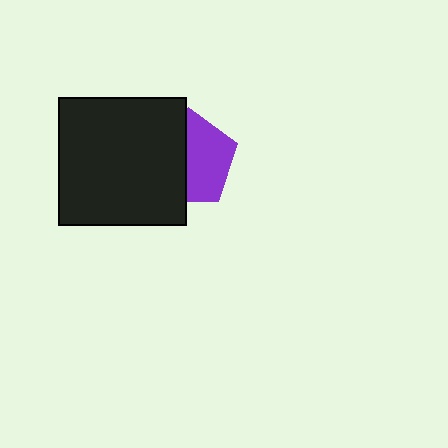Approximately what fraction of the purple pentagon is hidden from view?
Roughly 49% of the purple pentagon is hidden behind the black square.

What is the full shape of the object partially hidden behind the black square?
The partially hidden object is a purple pentagon.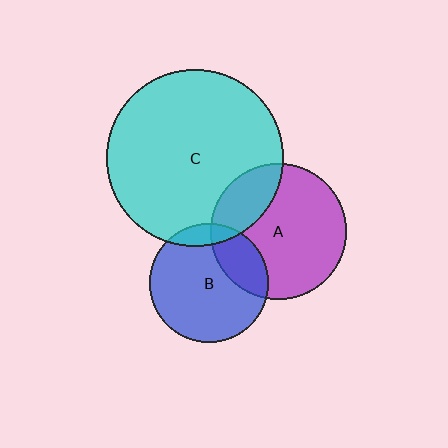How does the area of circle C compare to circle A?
Approximately 1.7 times.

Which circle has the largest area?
Circle C (cyan).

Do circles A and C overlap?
Yes.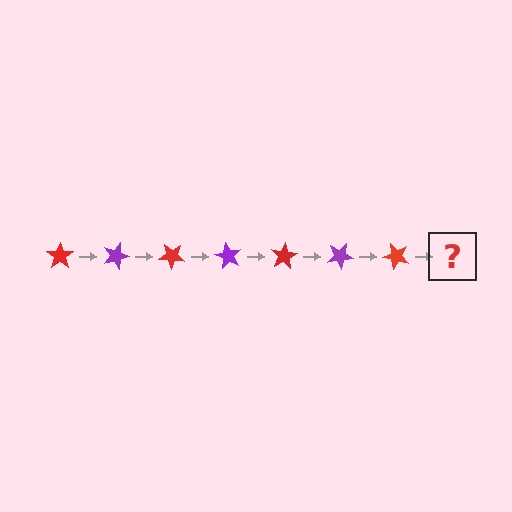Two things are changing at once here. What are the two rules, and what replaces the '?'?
The two rules are that it rotates 20 degrees each step and the color cycles through red and purple. The '?' should be a purple star, rotated 140 degrees from the start.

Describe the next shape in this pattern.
It should be a purple star, rotated 140 degrees from the start.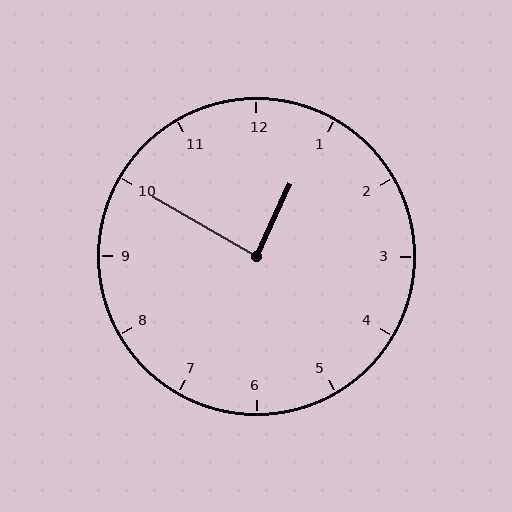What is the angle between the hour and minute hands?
Approximately 85 degrees.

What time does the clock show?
12:50.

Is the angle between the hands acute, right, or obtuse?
It is right.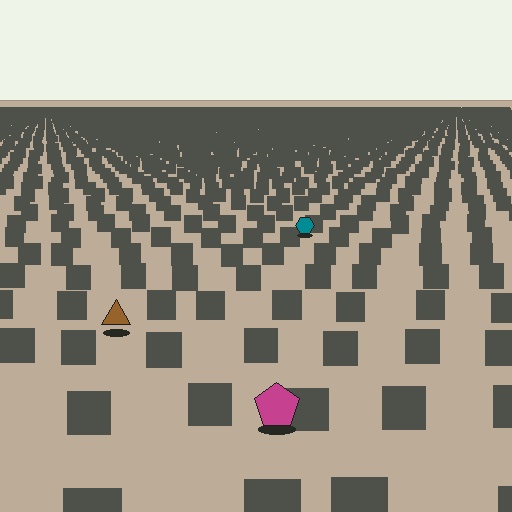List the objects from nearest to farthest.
From nearest to farthest: the magenta pentagon, the brown triangle, the teal hexagon.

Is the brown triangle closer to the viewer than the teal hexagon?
Yes. The brown triangle is closer — you can tell from the texture gradient: the ground texture is coarser near it.